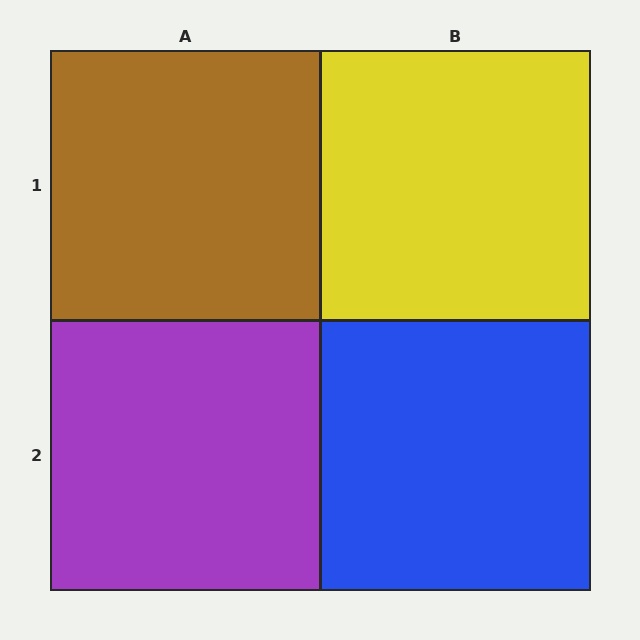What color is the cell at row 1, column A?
Brown.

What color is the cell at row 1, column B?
Yellow.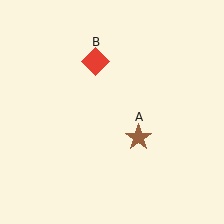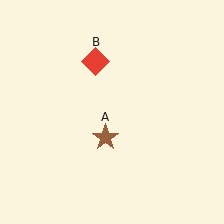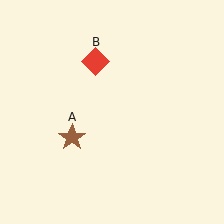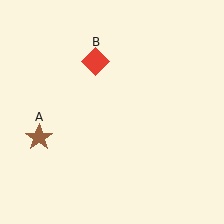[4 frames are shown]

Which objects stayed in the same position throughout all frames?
Red diamond (object B) remained stationary.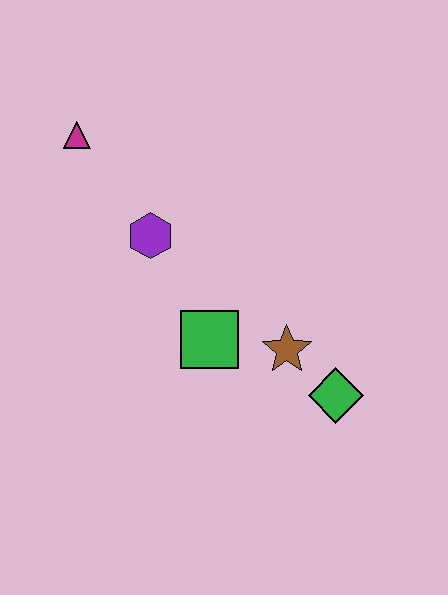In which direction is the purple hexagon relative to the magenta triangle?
The purple hexagon is below the magenta triangle.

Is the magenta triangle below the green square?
No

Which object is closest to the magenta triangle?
The purple hexagon is closest to the magenta triangle.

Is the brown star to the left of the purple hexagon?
No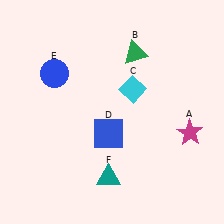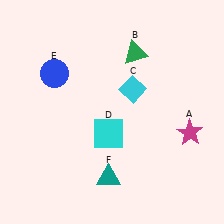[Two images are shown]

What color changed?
The square (D) changed from blue in Image 1 to cyan in Image 2.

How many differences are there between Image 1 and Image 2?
There is 1 difference between the two images.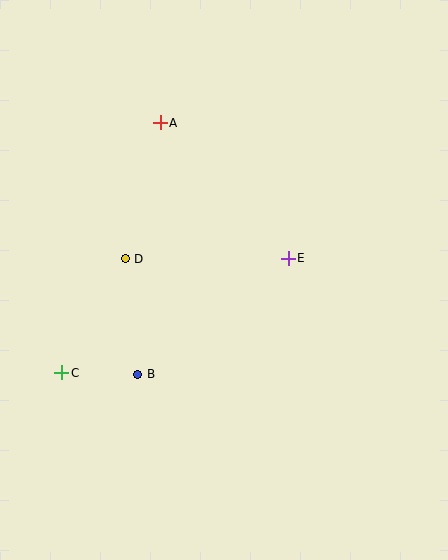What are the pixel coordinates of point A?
Point A is at (160, 123).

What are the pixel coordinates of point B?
Point B is at (138, 374).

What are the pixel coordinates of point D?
Point D is at (125, 259).